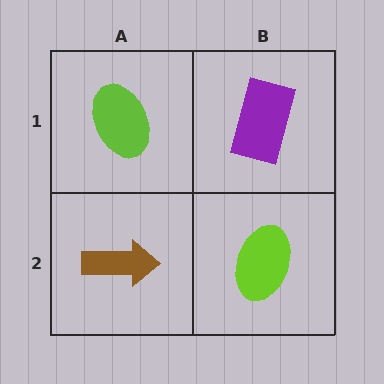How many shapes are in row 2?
2 shapes.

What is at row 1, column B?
A purple rectangle.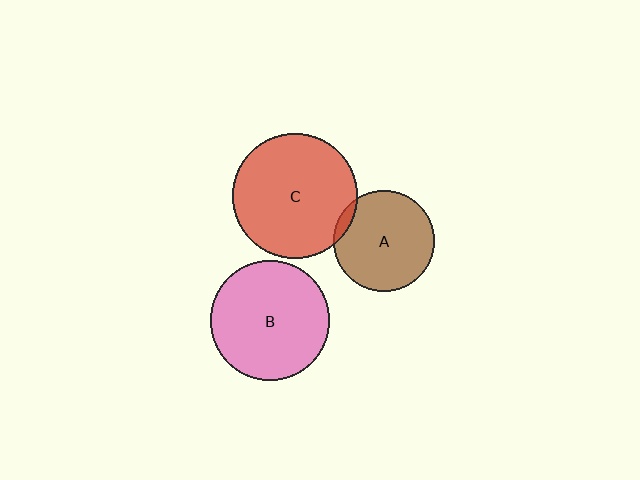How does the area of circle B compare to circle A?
Approximately 1.4 times.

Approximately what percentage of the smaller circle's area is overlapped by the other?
Approximately 5%.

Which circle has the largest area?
Circle C (red).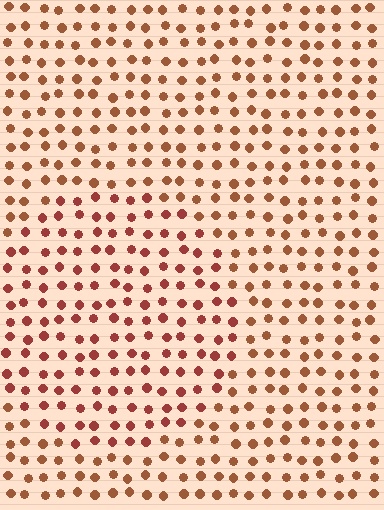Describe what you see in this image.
The image is filled with small brown elements in a uniform arrangement. A circle-shaped region is visible where the elements are tinted to a slightly different hue, forming a subtle color boundary.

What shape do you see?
I see a circle.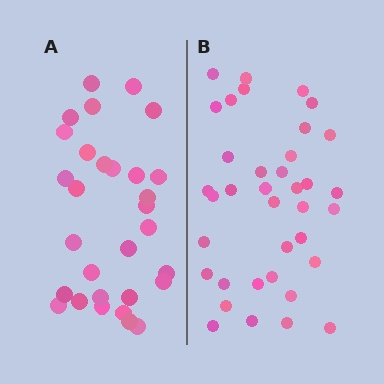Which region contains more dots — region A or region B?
Region B (the right region) has more dots.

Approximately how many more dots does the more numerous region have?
Region B has roughly 8 or so more dots than region A.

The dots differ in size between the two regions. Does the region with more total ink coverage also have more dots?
No. Region A has more total ink coverage because its dots are larger, but region B actually contains more individual dots. Total area can be misleading — the number of items is what matters here.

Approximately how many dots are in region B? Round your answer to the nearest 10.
About 40 dots. (The exact count is 37, which rounds to 40.)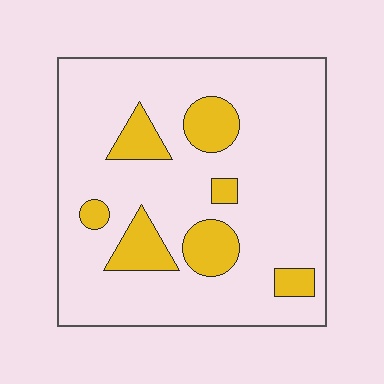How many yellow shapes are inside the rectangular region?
7.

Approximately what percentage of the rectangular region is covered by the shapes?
Approximately 15%.